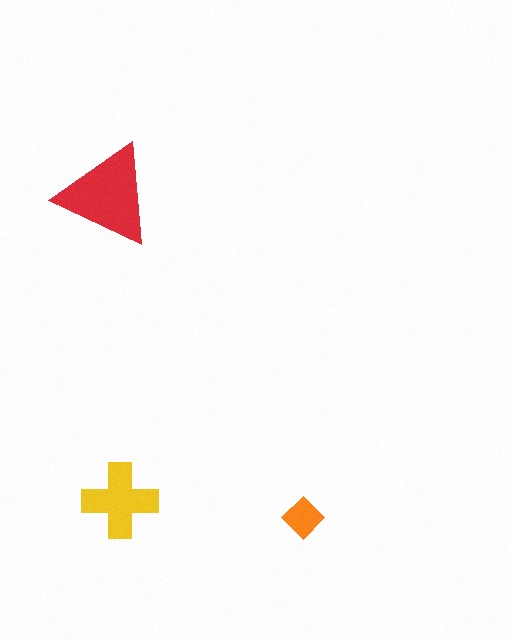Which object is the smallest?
The orange diamond.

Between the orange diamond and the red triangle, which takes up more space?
The red triangle.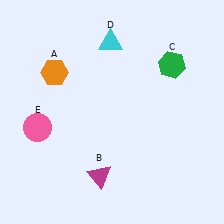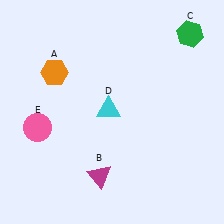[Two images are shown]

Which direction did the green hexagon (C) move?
The green hexagon (C) moved up.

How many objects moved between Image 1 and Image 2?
2 objects moved between the two images.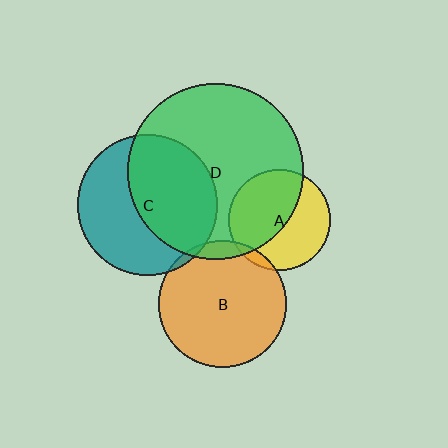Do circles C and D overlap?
Yes.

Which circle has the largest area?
Circle D (green).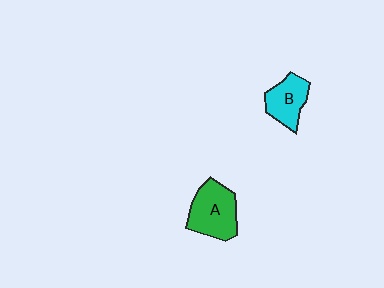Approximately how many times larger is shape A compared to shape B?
Approximately 1.4 times.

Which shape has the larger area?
Shape A (green).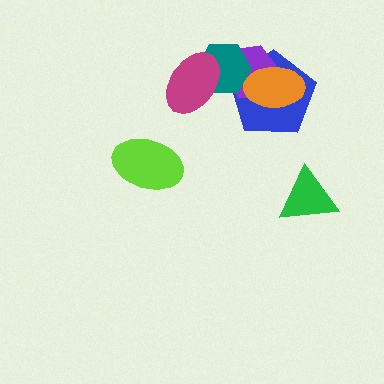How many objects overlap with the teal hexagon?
3 objects overlap with the teal hexagon.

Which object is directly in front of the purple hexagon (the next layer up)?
The orange ellipse is directly in front of the purple hexagon.